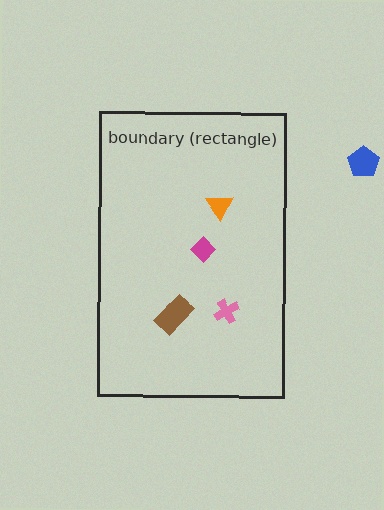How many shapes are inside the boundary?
4 inside, 1 outside.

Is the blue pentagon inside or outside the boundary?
Outside.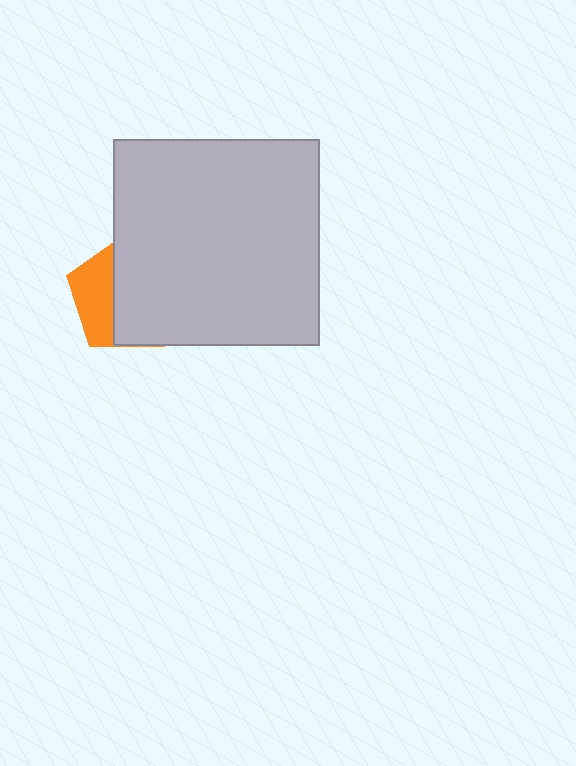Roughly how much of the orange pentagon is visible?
A small part of it is visible (roughly 36%).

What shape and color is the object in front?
The object in front is a light gray square.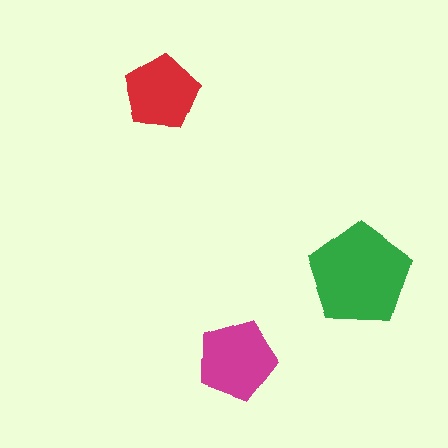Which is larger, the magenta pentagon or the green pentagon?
The green one.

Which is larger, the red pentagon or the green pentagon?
The green one.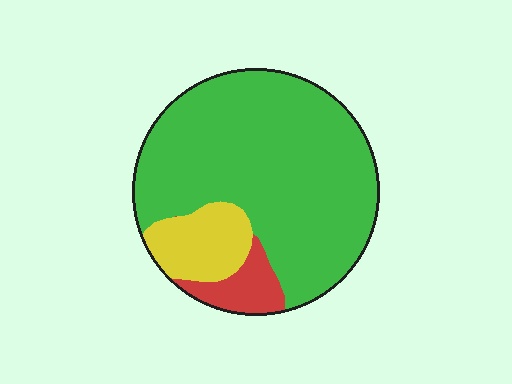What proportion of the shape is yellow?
Yellow takes up about one eighth (1/8) of the shape.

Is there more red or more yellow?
Yellow.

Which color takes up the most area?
Green, at roughly 80%.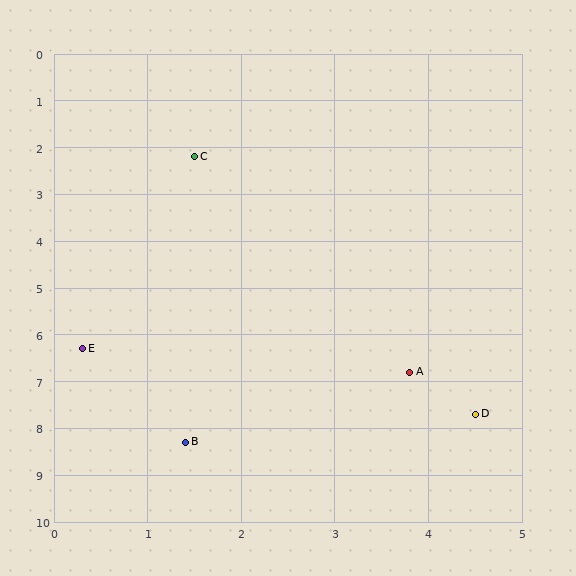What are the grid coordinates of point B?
Point B is at approximately (1.4, 8.3).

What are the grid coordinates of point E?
Point E is at approximately (0.3, 6.3).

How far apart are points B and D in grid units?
Points B and D are about 3.2 grid units apart.